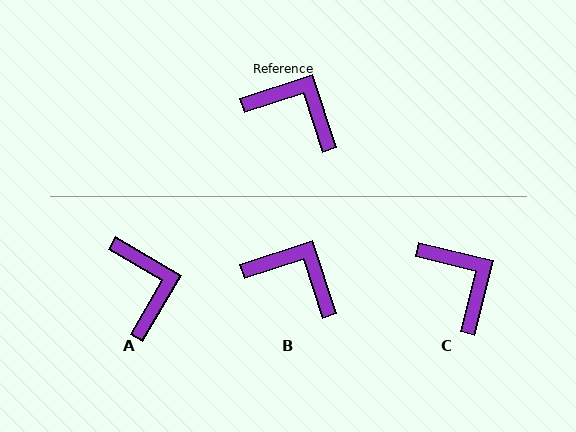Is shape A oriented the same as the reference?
No, it is off by about 49 degrees.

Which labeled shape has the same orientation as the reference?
B.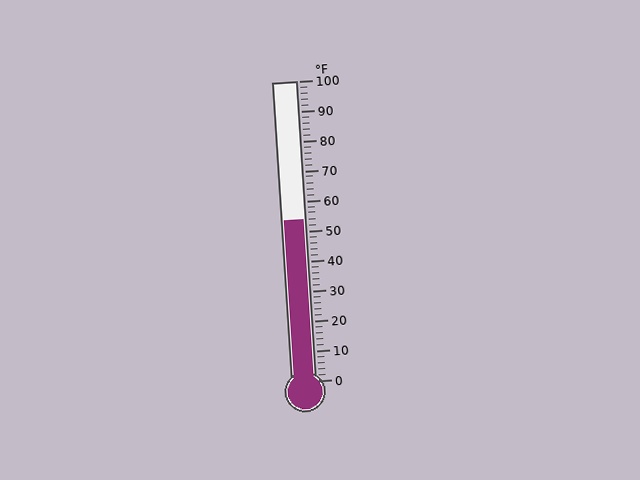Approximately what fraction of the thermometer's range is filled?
The thermometer is filled to approximately 55% of its range.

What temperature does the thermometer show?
The thermometer shows approximately 54°F.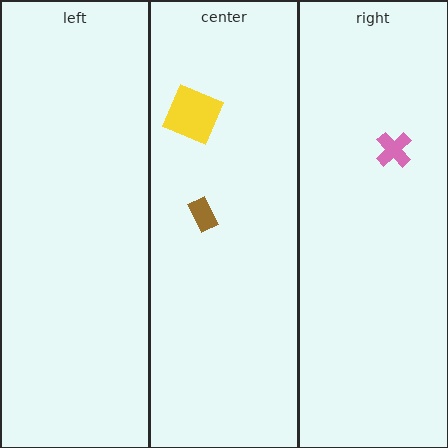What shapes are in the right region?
The pink cross.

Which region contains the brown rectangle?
The center region.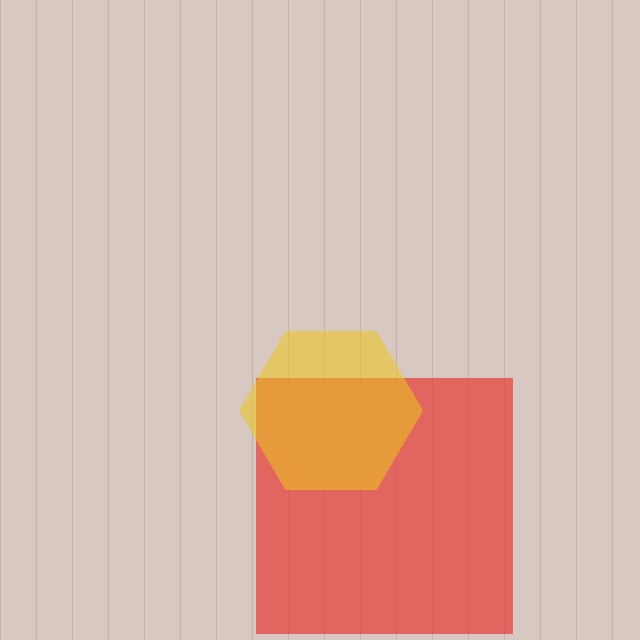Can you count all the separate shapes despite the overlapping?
Yes, there are 2 separate shapes.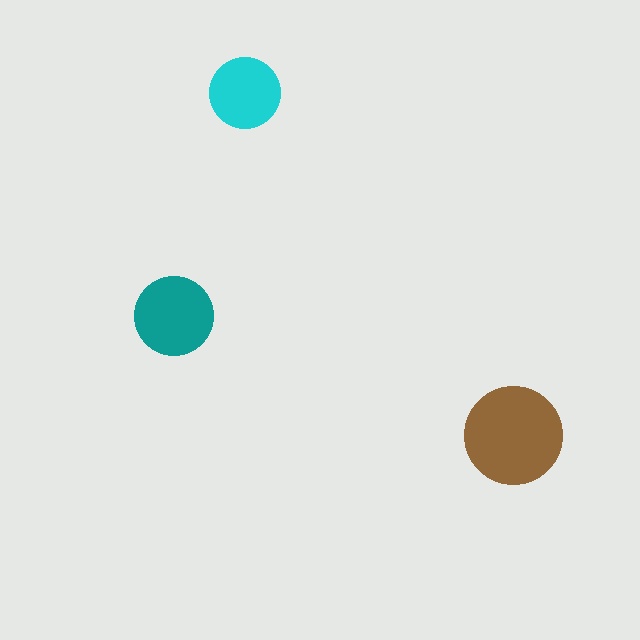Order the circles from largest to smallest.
the brown one, the teal one, the cyan one.